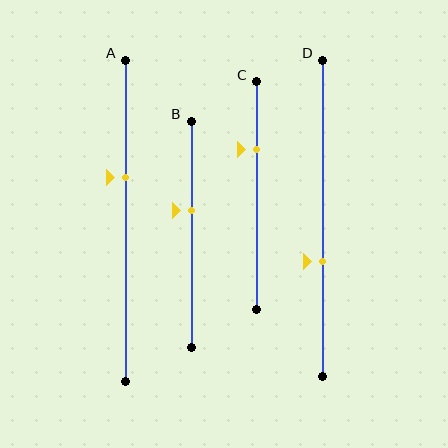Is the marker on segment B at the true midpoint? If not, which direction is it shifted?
No, the marker on segment B is shifted upward by about 11% of the segment length.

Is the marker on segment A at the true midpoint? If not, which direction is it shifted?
No, the marker on segment A is shifted upward by about 13% of the segment length.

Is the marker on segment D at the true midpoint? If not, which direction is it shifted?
No, the marker on segment D is shifted downward by about 14% of the segment length.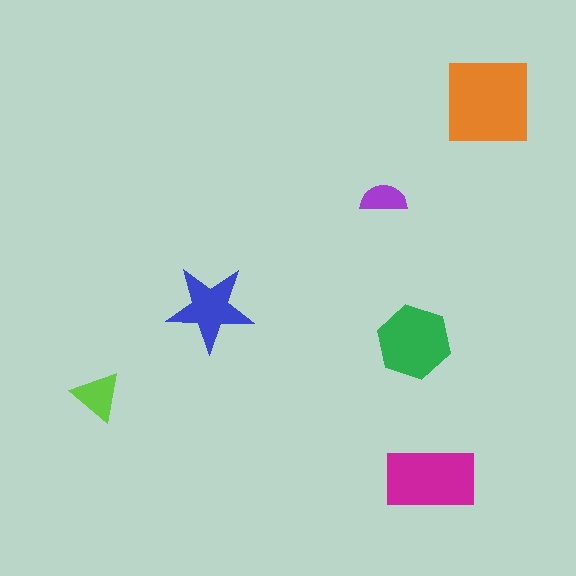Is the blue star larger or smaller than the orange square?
Smaller.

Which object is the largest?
The orange square.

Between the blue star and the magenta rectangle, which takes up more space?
The magenta rectangle.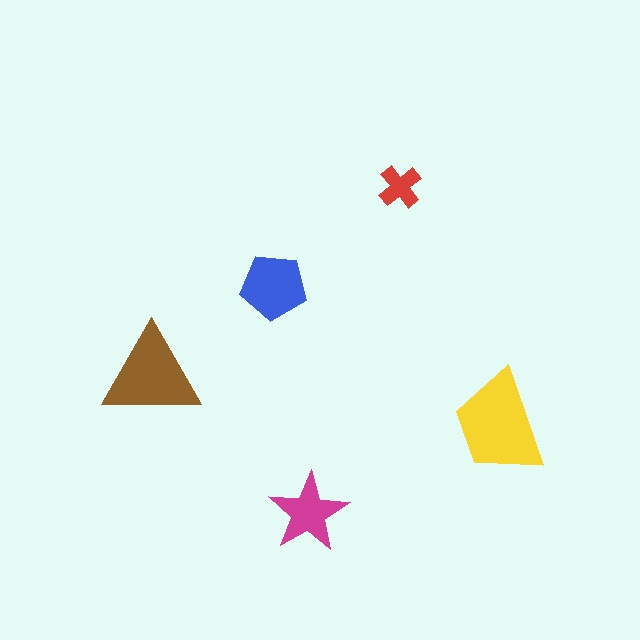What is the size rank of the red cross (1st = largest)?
5th.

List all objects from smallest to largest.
The red cross, the magenta star, the blue pentagon, the brown triangle, the yellow trapezoid.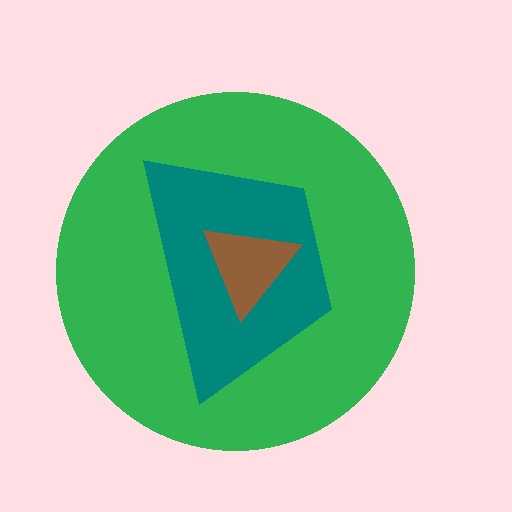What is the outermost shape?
The green circle.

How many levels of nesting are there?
3.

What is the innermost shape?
The brown triangle.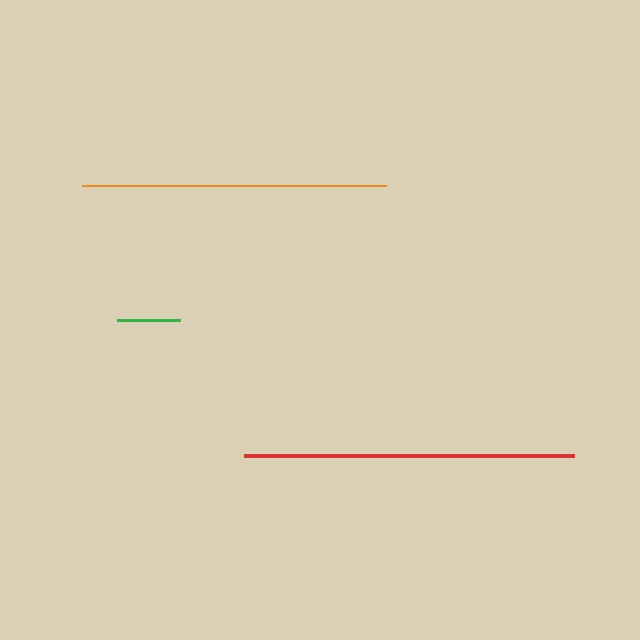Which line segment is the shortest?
The green line is the shortest at approximately 63 pixels.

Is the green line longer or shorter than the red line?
The red line is longer than the green line.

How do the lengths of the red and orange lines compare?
The red and orange lines are approximately the same length.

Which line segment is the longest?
The red line is the longest at approximately 330 pixels.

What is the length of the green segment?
The green segment is approximately 63 pixels long.